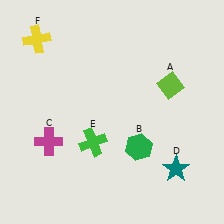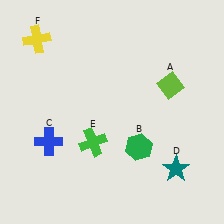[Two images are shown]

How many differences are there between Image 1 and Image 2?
There is 1 difference between the two images.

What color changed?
The cross (C) changed from magenta in Image 1 to blue in Image 2.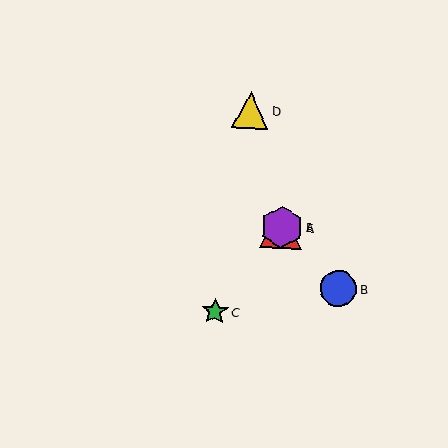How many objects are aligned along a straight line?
3 objects (A, C, E) are aligned along a straight line.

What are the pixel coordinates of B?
Object B is at (338, 289).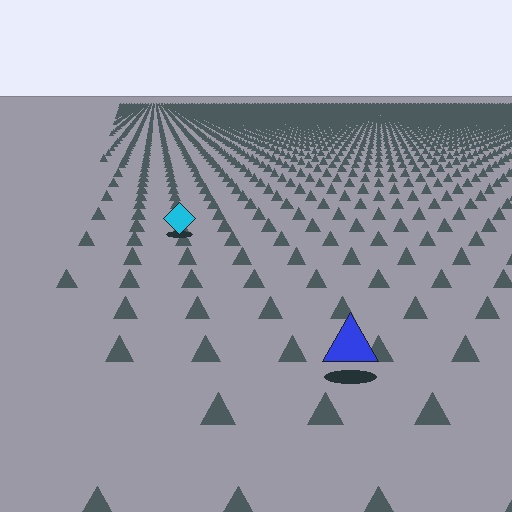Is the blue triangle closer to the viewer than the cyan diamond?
Yes. The blue triangle is closer — you can tell from the texture gradient: the ground texture is coarser near it.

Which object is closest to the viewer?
The blue triangle is closest. The texture marks near it are larger and more spread out.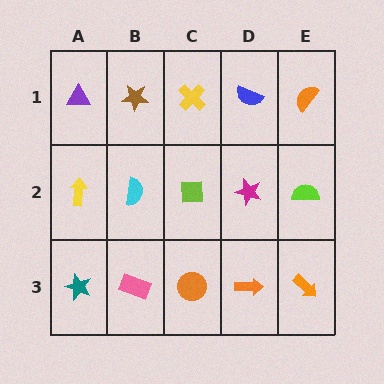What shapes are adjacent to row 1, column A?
A yellow arrow (row 2, column A), a brown star (row 1, column B).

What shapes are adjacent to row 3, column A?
A yellow arrow (row 2, column A), a pink rectangle (row 3, column B).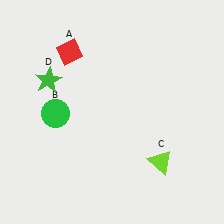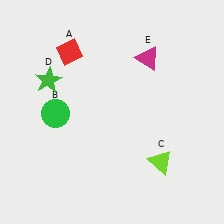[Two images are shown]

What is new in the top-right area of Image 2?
A magenta triangle (E) was added in the top-right area of Image 2.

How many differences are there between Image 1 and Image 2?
There is 1 difference between the two images.